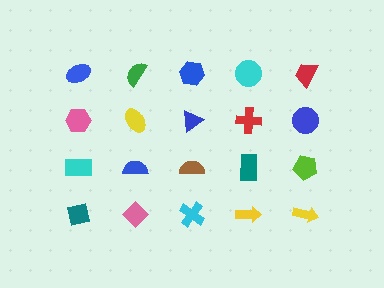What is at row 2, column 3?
A blue triangle.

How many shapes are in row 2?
5 shapes.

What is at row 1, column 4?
A cyan circle.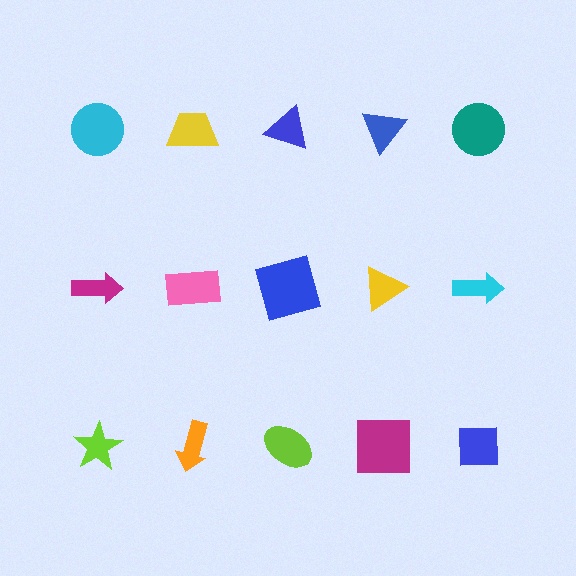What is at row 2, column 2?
A pink rectangle.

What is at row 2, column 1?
A magenta arrow.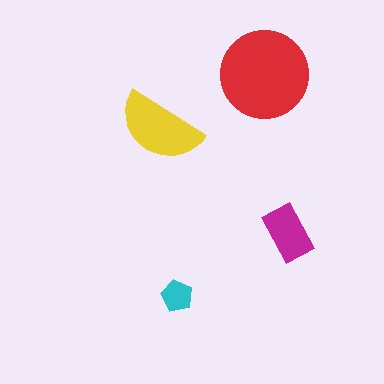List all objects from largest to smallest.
The red circle, the yellow semicircle, the magenta rectangle, the cyan pentagon.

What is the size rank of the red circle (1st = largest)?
1st.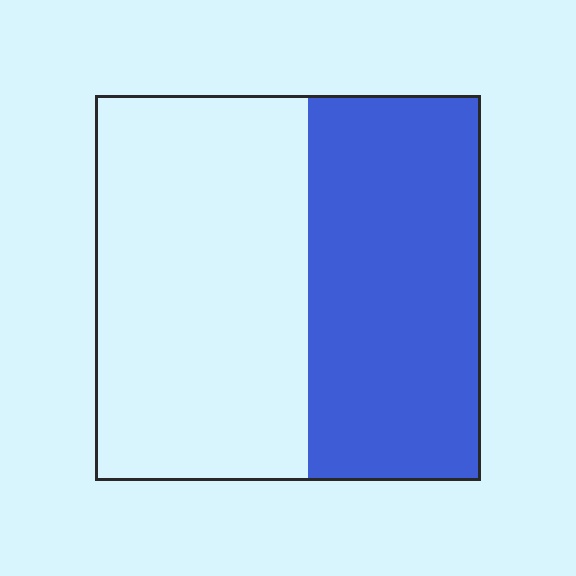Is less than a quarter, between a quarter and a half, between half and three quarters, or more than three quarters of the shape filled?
Between a quarter and a half.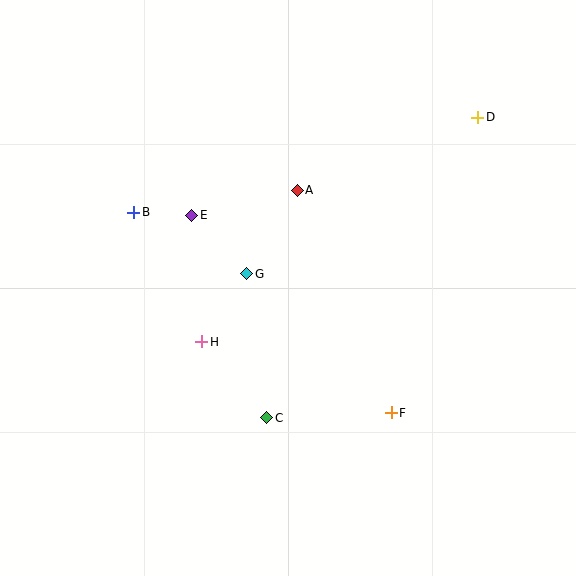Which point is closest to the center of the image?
Point G at (247, 274) is closest to the center.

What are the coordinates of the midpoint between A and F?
The midpoint between A and F is at (344, 302).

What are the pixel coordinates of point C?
Point C is at (267, 418).